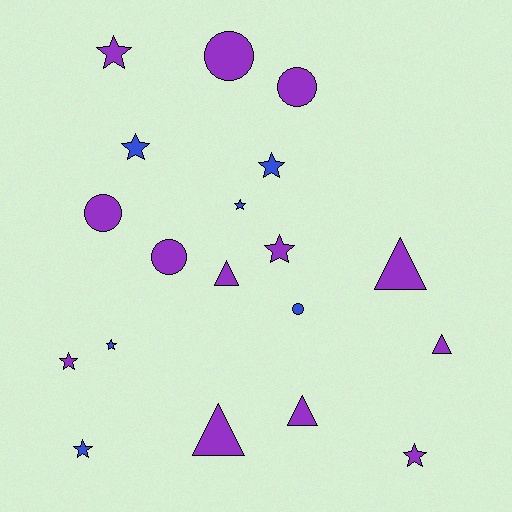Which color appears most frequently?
Purple, with 13 objects.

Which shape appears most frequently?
Star, with 9 objects.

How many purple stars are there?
There are 4 purple stars.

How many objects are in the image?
There are 19 objects.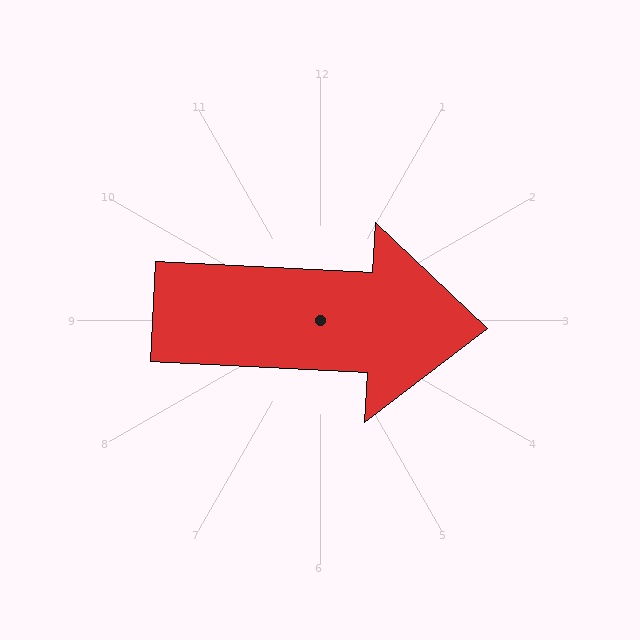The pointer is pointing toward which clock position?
Roughly 3 o'clock.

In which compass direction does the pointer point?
East.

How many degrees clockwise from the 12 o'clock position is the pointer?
Approximately 93 degrees.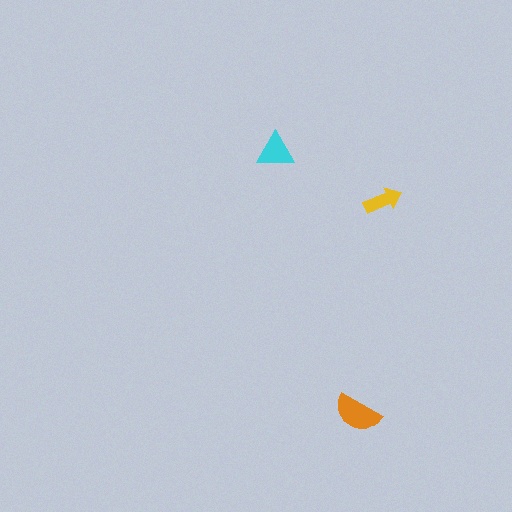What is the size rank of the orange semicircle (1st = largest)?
1st.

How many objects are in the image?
There are 3 objects in the image.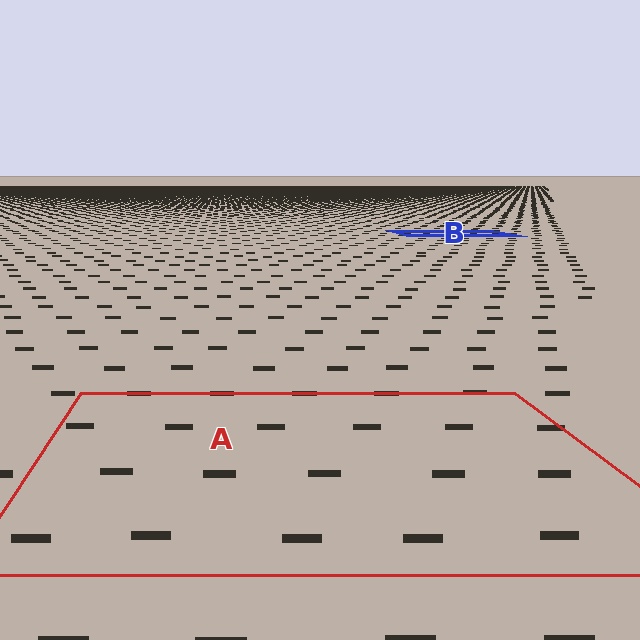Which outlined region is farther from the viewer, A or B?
Region B is farther from the viewer — the texture elements inside it appear smaller and more densely packed.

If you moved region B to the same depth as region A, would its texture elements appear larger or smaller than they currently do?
They would appear larger. At a closer depth, the same texture elements are projected at a bigger on-screen size.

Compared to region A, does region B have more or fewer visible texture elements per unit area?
Region B has more texture elements per unit area — they are packed more densely because it is farther away.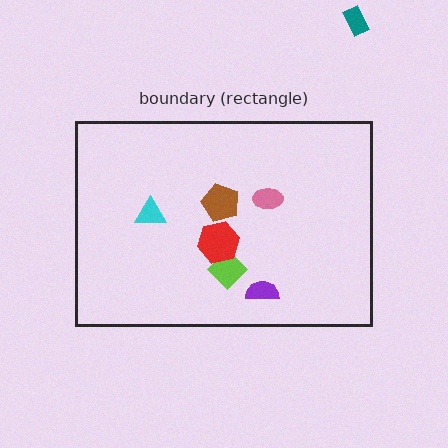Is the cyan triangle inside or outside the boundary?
Inside.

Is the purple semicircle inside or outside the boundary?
Inside.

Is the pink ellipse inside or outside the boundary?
Inside.